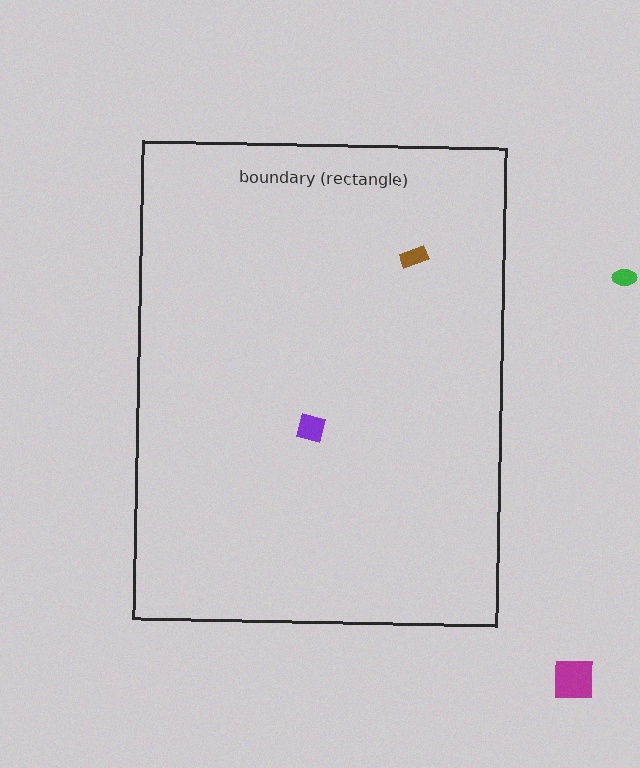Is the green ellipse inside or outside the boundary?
Outside.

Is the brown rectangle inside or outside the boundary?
Inside.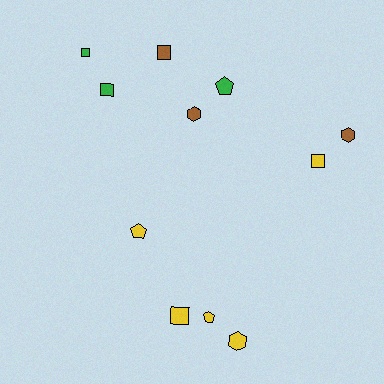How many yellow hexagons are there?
There is 1 yellow hexagon.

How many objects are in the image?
There are 11 objects.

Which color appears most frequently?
Yellow, with 5 objects.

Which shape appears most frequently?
Square, with 5 objects.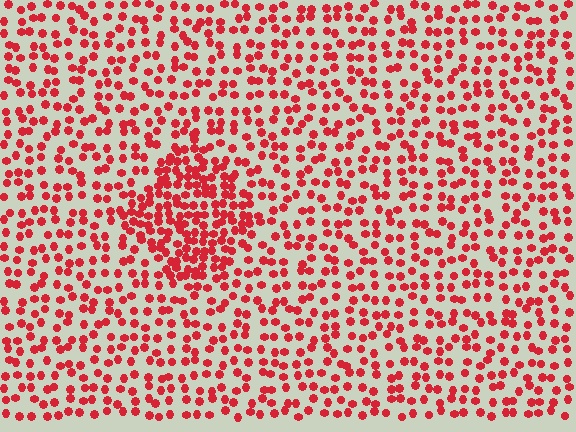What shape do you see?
I see a diamond.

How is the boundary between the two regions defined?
The boundary is defined by a change in element density (approximately 2.0x ratio). All elements are the same color, size, and shape.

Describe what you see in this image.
The image contains small red elements arranged at two different densities. A diamond-shaped region is visible where the elements are more densely packed than the surrounding area.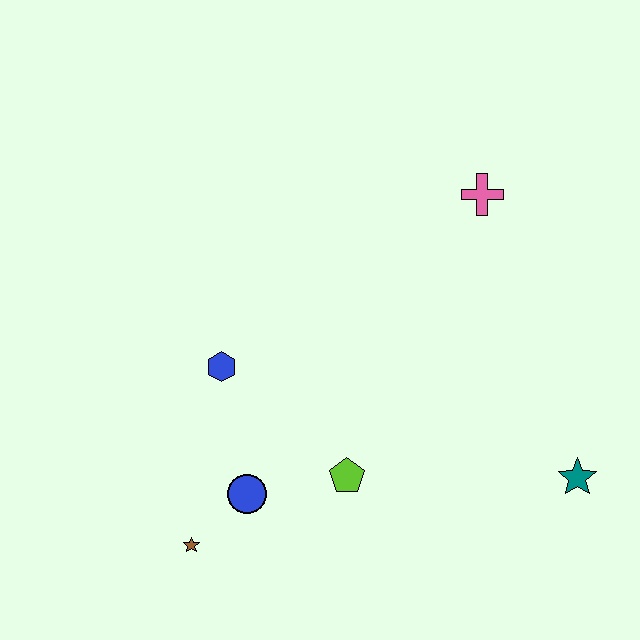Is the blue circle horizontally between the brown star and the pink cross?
Yes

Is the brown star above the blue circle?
No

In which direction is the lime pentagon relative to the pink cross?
The lime pentagon is below the pink cross.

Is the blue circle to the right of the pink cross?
No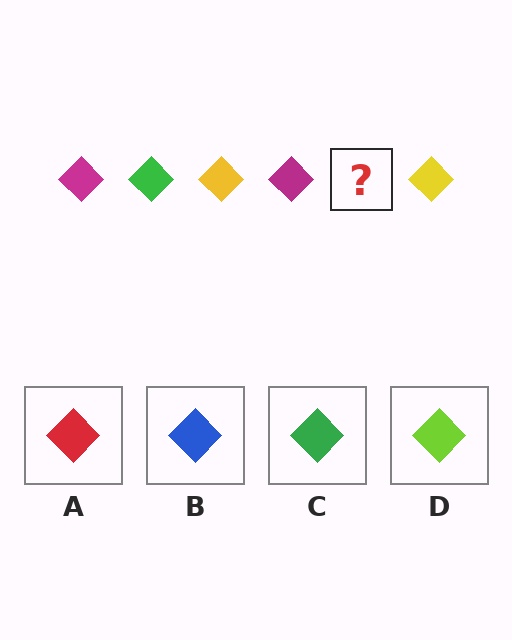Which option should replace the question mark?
Option C.